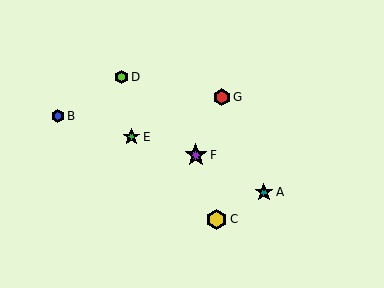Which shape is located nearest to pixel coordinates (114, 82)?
The lime hexagon (labeled D) at (122, 77) is nearest to that location.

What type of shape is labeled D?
Shape D is a lime hexagon.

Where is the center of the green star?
The center of the green star is at (131, 137).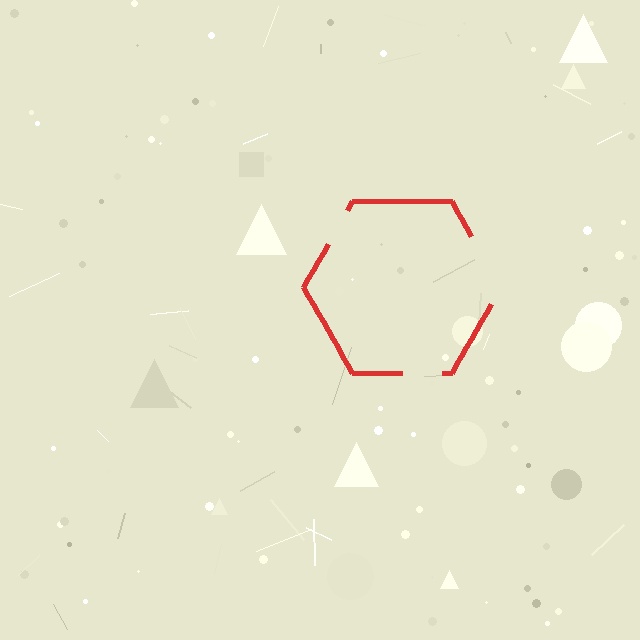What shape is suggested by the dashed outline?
The dashed outline suggests a hexagon.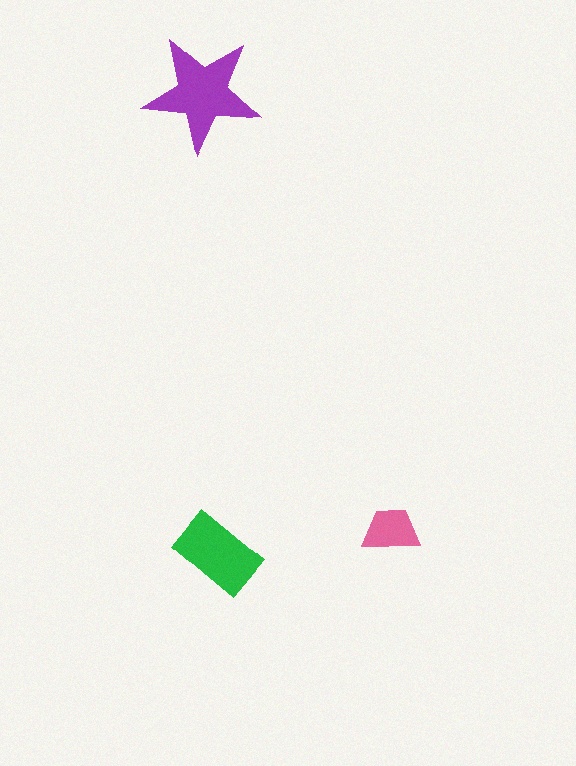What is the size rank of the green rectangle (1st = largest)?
2nd.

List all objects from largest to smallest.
The purple star, the green rectangle, the pink trapezoid.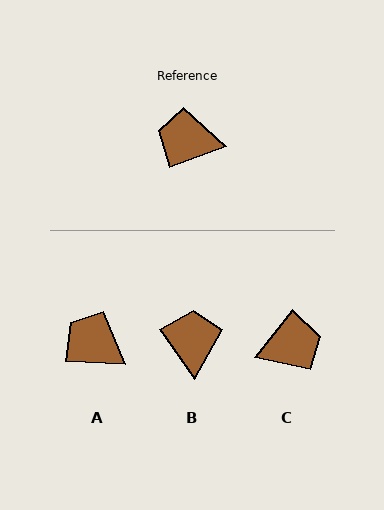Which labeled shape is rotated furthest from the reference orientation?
C, about 150 degrees away.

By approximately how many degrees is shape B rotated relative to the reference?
Approximately 76 degrees clockwise.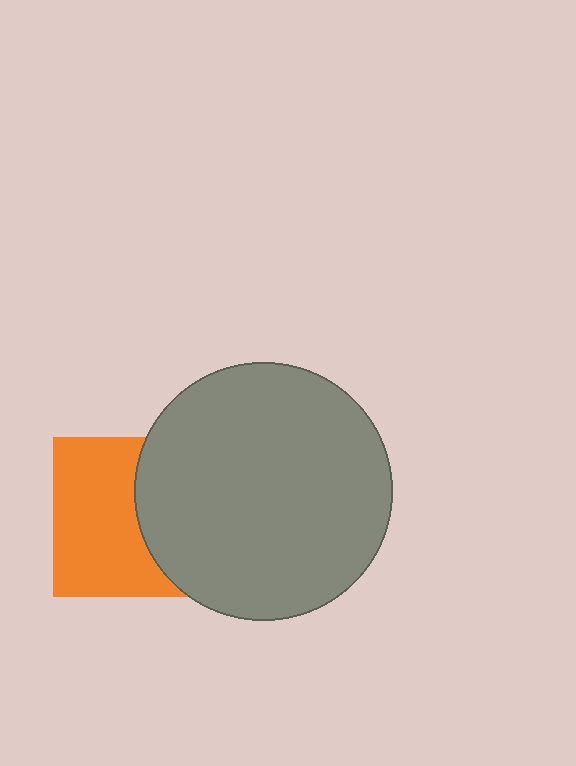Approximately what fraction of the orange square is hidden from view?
Roughly 42% of the orange square is hidden behind the gray circle.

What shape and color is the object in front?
The object in front is a gray circle.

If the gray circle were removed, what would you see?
You would see the complete orange square.